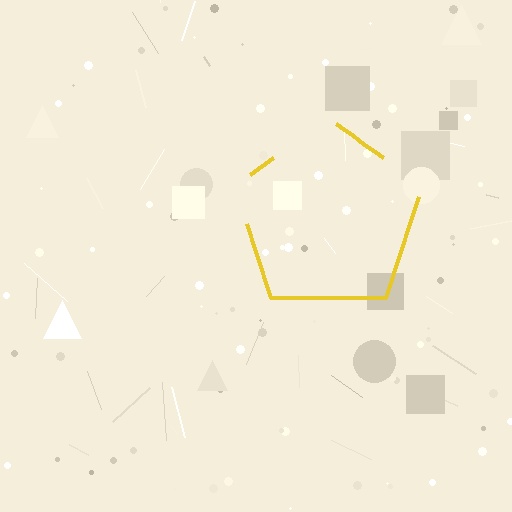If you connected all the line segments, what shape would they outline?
They would outline a pentagon.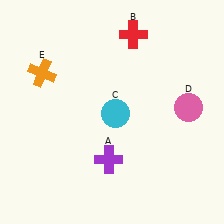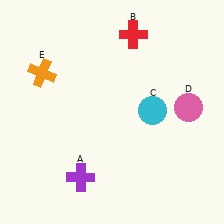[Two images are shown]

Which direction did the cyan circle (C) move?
The cyan circle (C) moved right.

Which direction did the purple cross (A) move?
The purple cross (A) moved left.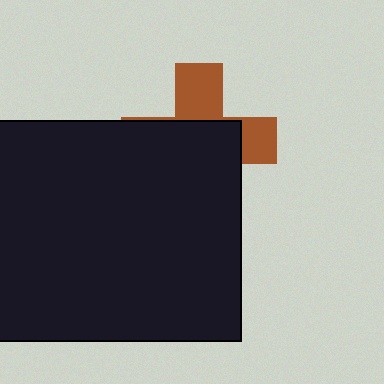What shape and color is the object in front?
The object in front is a black rectangle.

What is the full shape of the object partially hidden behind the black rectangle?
The partially hidden object is a brown cross.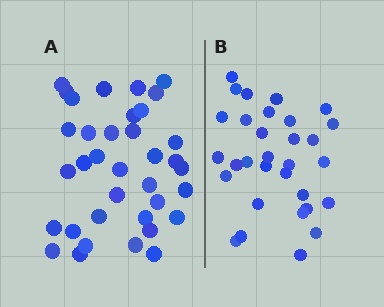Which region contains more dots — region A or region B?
Region A (the left region) has more dots.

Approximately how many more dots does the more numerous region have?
Region A has about 5 more dots than region B.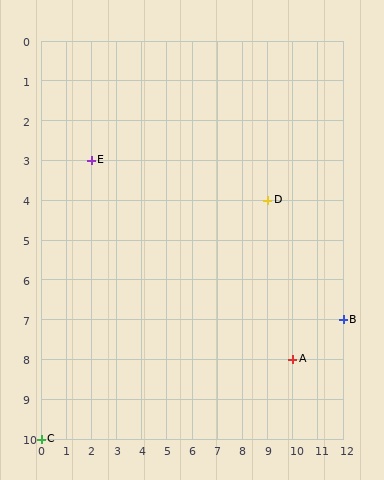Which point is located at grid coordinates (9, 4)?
Point D is at (9, 4).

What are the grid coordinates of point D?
Point D is at grid coordinates (9, 4).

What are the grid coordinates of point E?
Point E is at grid coordinates (2, 3).